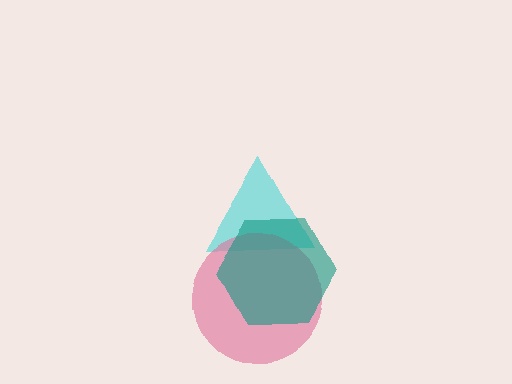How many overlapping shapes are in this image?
There are 3 overlapping shapes in the image.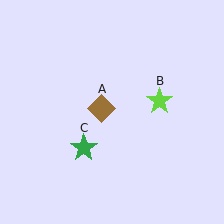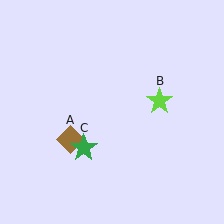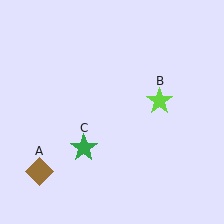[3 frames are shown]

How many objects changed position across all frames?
1 object changed position: brown diamond (object A).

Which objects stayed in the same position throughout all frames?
Lime star (object B) and green star (object C) remained stationary.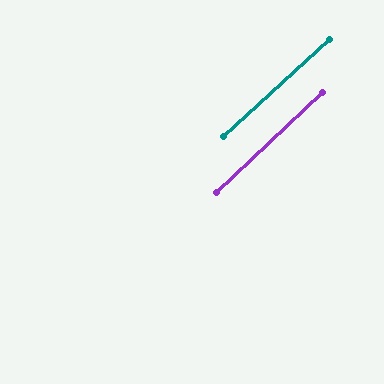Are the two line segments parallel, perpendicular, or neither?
Parallel — their directions differ by only 0.8°.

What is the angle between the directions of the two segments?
Approximately 1 degree.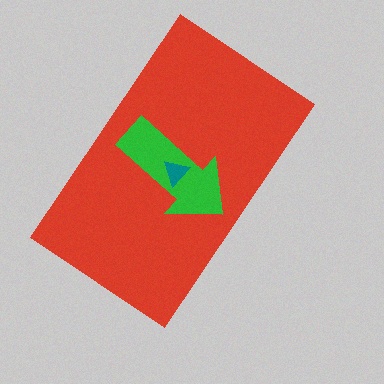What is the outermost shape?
The red rectangle.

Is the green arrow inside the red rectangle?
Yes.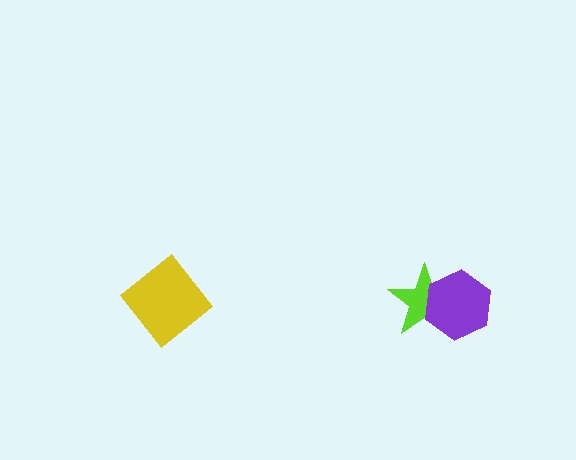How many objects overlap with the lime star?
1 object overlaps with the lime star.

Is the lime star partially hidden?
Yes, it is partially covered by another shape.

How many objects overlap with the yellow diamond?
0 objects overlap with the yellow diamond.